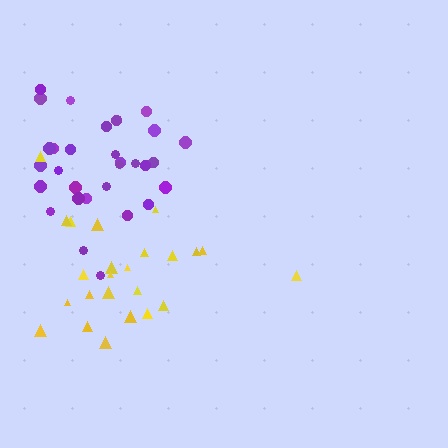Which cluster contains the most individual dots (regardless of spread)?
Purple (31).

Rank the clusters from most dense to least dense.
purple, yellow.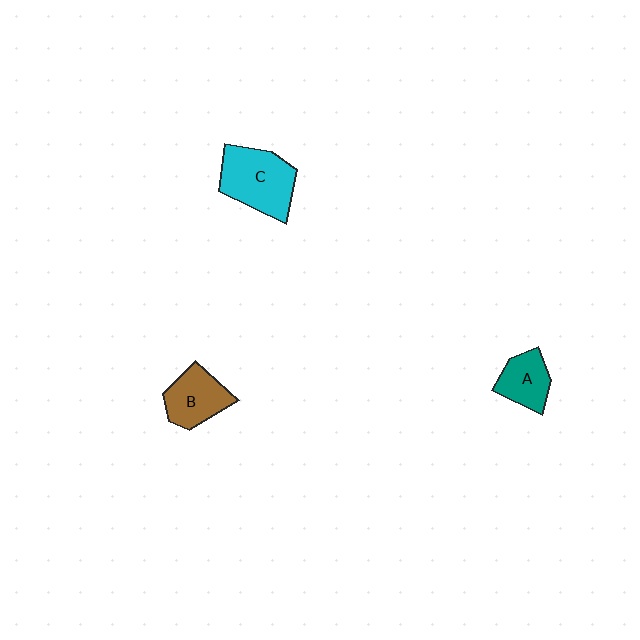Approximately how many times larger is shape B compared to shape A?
Approximately 1.2 times.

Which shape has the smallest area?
Shape A (teal).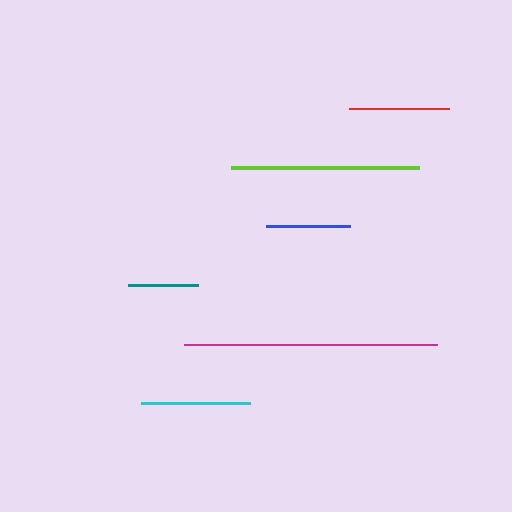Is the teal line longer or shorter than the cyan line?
The cyan line is longer than the teal line.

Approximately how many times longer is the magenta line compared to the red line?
The magenta line is approximately 2.5 times the length of the red line.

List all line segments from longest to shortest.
From longest to shortest: magenta, lime, cyan, red, blue, teal.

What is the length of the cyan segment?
The cyan segment is approximately 109 pixels long.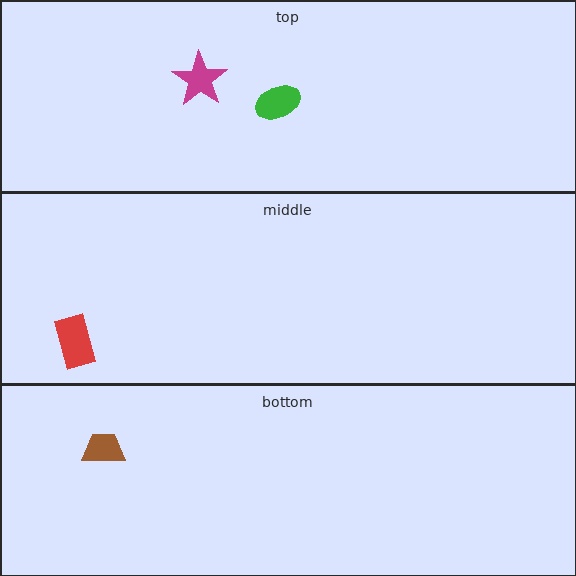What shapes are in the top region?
The green ellipse, the magenta star.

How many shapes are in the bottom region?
1.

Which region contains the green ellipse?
The top region.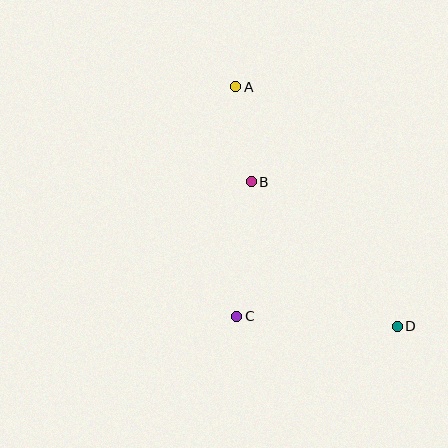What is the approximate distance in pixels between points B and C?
The distance between B and C is approximately 136 pixels.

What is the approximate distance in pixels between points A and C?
The distance between A and C is approximately 230 pixels.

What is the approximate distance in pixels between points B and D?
The distance between B and D is approximately 206 pixels.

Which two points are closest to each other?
Points A and B are closest to each other.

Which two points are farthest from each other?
Points A and D are farthest from each other.